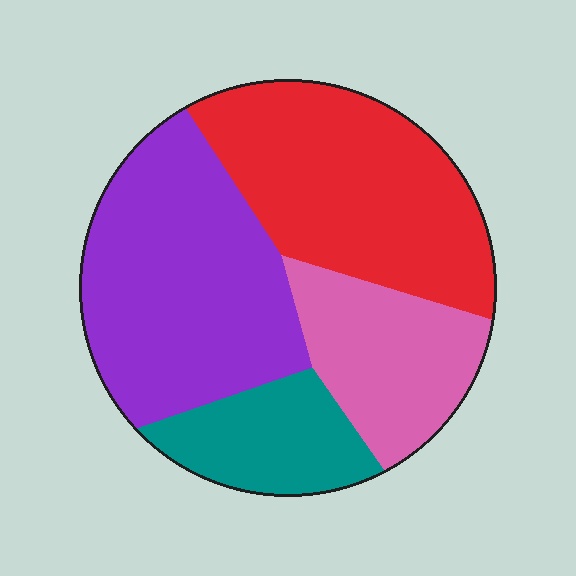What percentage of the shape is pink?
Pink takes up about one sixth (1/6) of the shape.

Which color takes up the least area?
Teal, at roughly 15%.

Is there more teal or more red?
Red.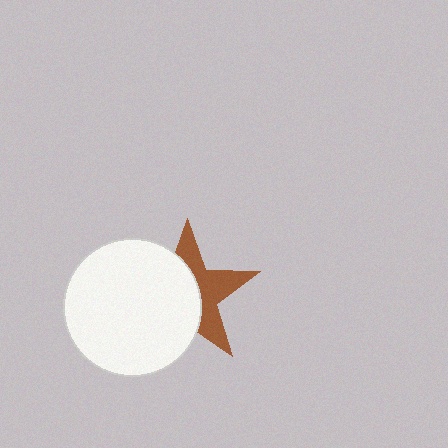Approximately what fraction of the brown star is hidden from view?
Roughly 56% of the brown star is hidden behind the white circle.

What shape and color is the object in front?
The object in front is a white circle.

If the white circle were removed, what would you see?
You would see the complete brown star.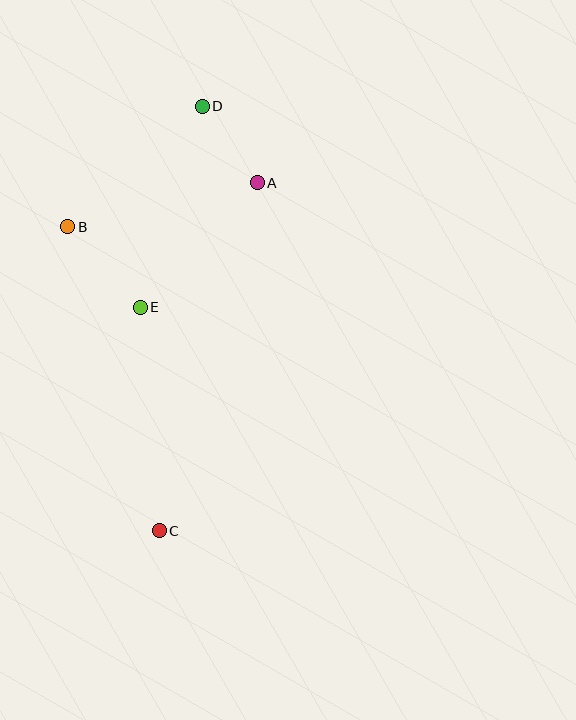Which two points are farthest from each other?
Points C and D are farthest from each other.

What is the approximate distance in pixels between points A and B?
The distance between A and B is approximately 195 pixels.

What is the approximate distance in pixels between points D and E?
The distance between D and E is approximately 211 pixels.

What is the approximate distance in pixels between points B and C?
The distance between B and C is approximately 317 pixels.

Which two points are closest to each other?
Points A and D are closest to each other.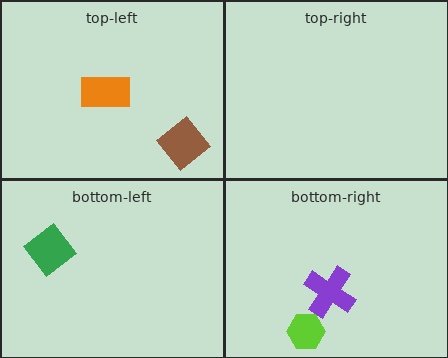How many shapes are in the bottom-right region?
2.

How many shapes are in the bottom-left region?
1.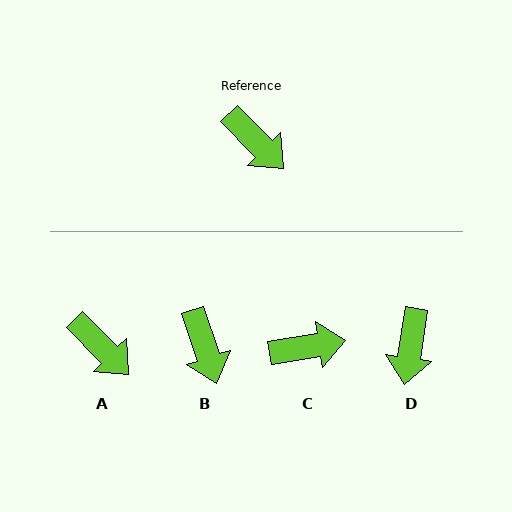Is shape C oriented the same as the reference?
No, it is off by about 55 degrees.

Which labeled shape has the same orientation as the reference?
A.